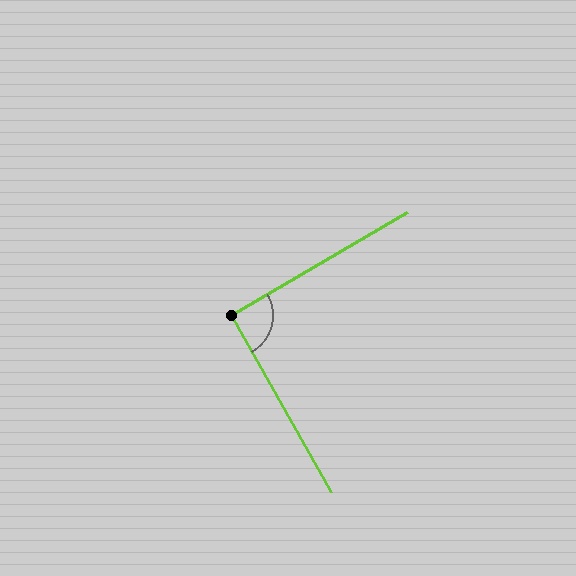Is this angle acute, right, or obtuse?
It is approximately a right angle.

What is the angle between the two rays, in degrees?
Approximately 91 degrees.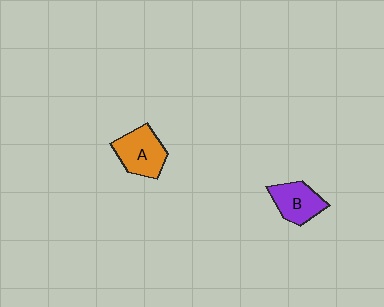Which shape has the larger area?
Shape A (orange).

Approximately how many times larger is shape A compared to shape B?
Approximately 1.2 times.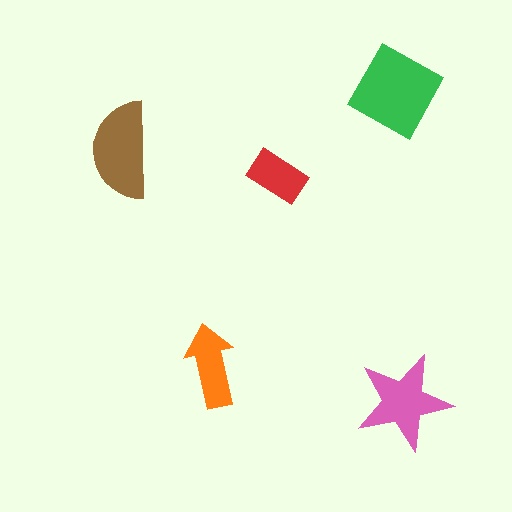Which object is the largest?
The green diamond.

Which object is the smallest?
The red rectangle.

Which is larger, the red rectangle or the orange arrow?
The orange arrow.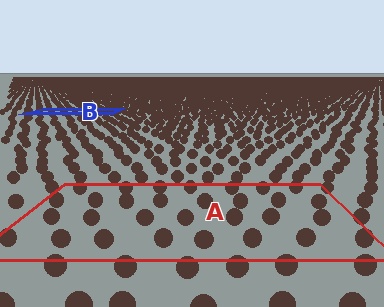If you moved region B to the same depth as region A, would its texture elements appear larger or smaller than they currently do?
They would appear larger. At a closer depth, the same texture elements are projected at a bigger on-screen size.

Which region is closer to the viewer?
Region A is closer. The texture elements there are larger and more spread out.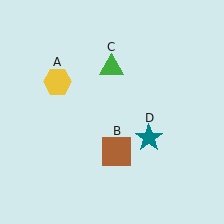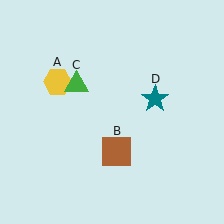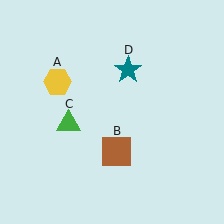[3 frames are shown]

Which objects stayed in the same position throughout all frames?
Yellow hexagon (object A) and brown square (object B) remained stationary.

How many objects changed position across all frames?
2 objects changed position: green triangle (object C), teal star (object D).